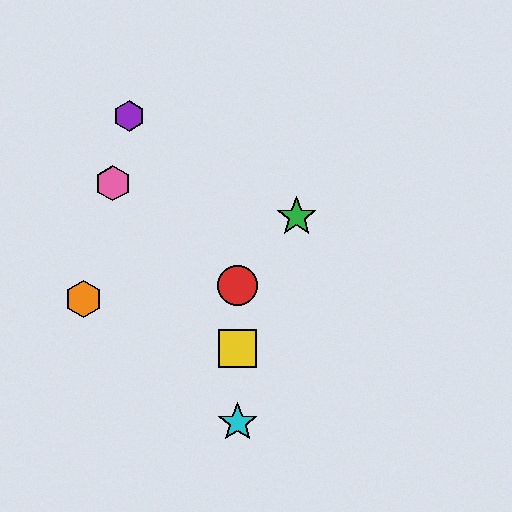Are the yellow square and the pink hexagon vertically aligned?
No, the yellow square is at x≈238 and the pink hexagon is at x≈113.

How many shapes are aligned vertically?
4 shapes (the red circle, the blue circle, the yellow square, the cyan star) are aligned vertically.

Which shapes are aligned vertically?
The red circle, the blue circle, the yellow square, the cyan star are aligned vertically.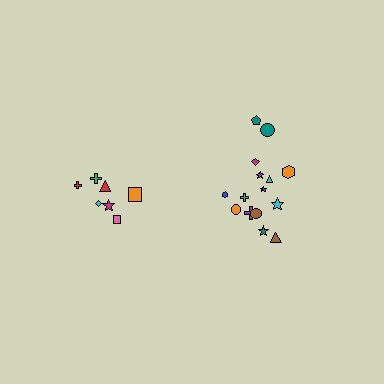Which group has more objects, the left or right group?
The right group.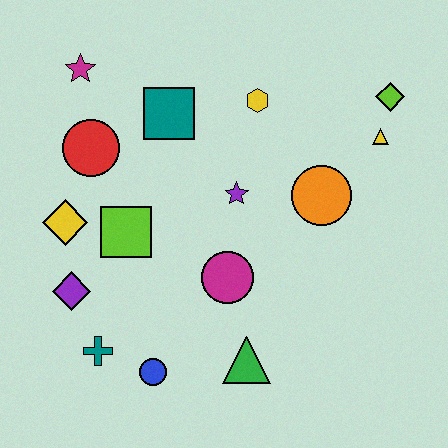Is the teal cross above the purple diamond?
No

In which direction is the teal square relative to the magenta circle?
The teal square is above the magenta circle.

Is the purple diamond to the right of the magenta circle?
No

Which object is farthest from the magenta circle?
The magenta star is farthest from the magenta circle.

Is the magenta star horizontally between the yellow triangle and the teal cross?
No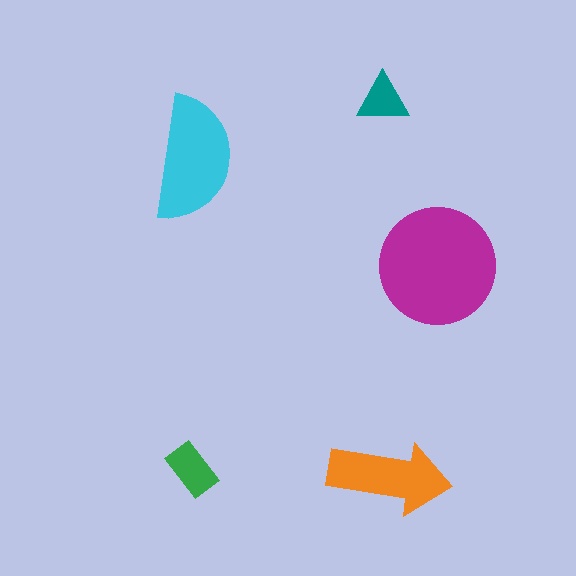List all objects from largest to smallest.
The magenta circle, the cyan semicircle, the orange arrow, the green rectangle, the teal triangle.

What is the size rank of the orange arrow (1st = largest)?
3rd.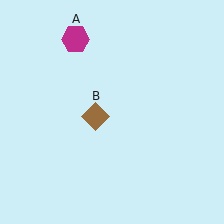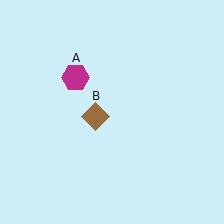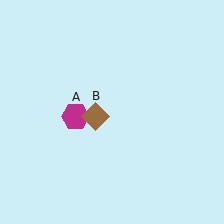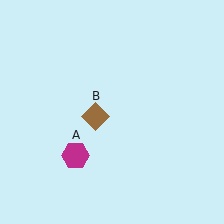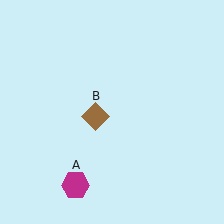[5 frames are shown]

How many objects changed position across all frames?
1 object changed position: magenta hexagon (object A).